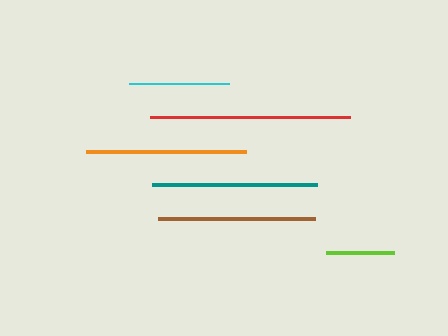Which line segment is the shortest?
The lime line is the shortest at approximately 69 pixels.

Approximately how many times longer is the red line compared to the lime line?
The red line is approximately 2.9 times the length of the lime line.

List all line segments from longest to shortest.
From longest to shortest: red, teal, orange, brown, cyan, lime.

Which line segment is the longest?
The red line is the longest at approximately 200 pixels.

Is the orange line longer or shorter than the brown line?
The orange line is longer than the brown line.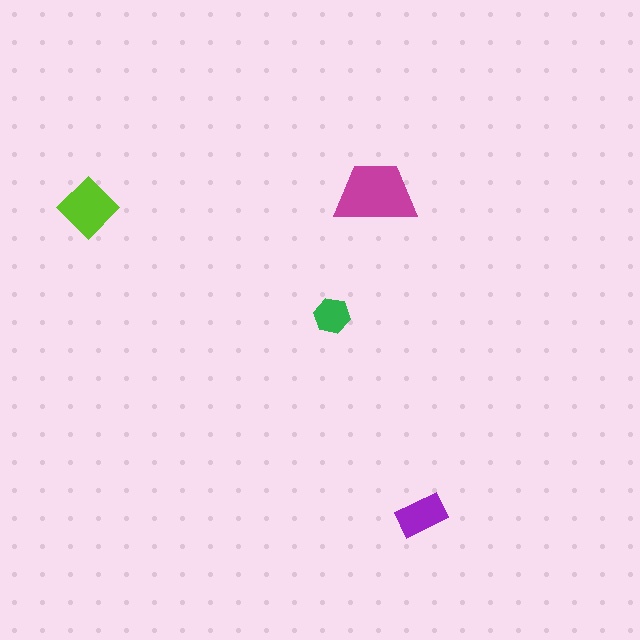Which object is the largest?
The magenta trapezoid.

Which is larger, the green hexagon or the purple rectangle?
The purple rectangle.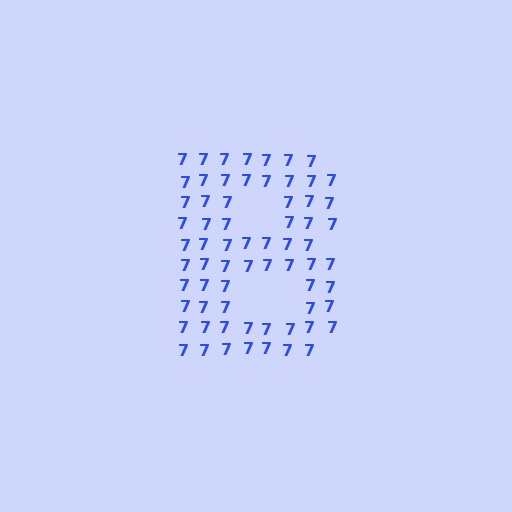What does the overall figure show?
The overall figure shows the letter B.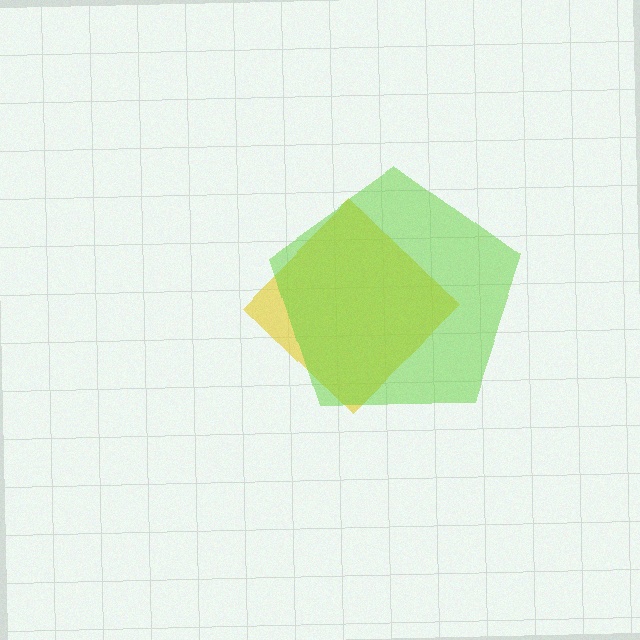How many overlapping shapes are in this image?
There are 2 overlapping shapes in the image.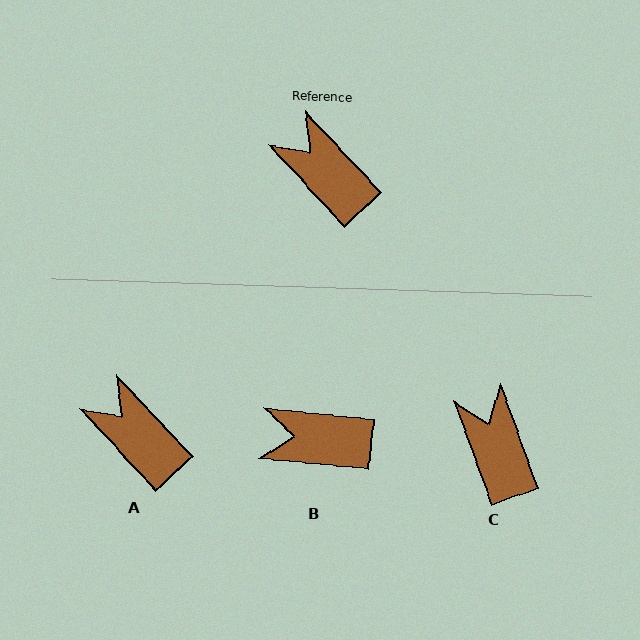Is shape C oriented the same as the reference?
No, it is off by about 23 degrees.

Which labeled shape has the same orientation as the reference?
A.